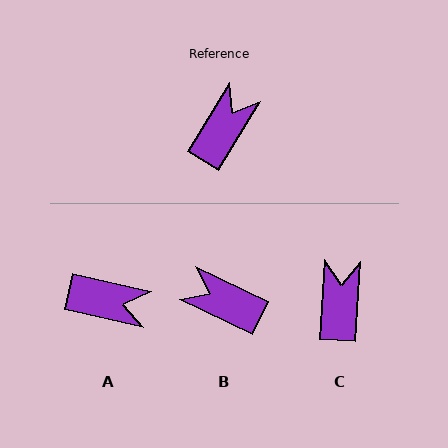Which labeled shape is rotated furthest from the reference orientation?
B, about 95 degrees away.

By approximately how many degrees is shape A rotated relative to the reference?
Approximately 72 degrees clockwise.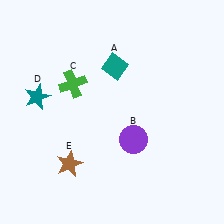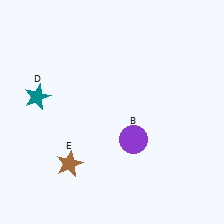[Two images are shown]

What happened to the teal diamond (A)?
The teal diamond (A) was removed in Image 2. It was in the top-right area of Image 1.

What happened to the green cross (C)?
The green cross (C) was removed in Image 2. It was in the top-left area of Image 1.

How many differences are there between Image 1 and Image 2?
There are 2 differences between the two images.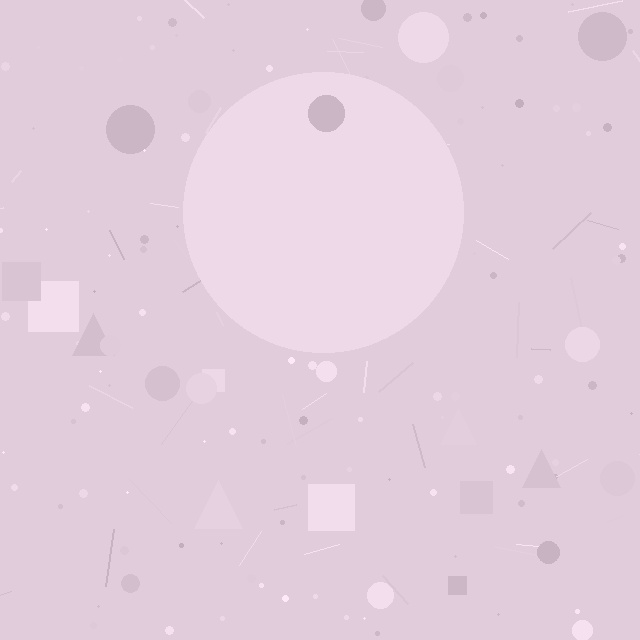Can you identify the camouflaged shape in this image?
The camouflaged shape is a circle.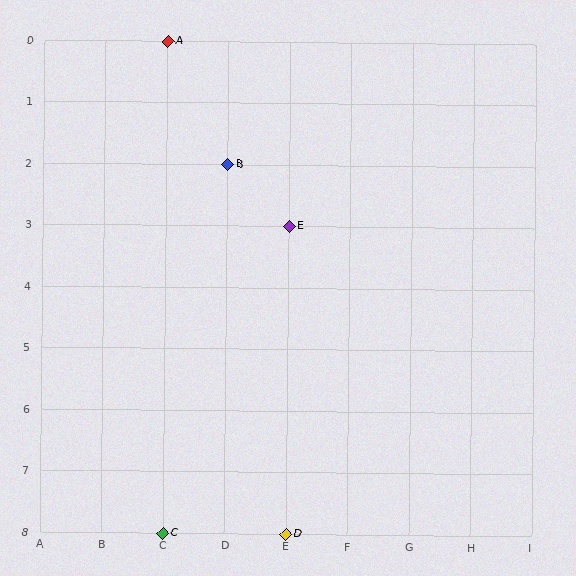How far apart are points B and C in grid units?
Points B and C are 1 column and 6 rows apart (about 6.1 grid units diagonally).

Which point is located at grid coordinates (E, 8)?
Point D is at (E, 8).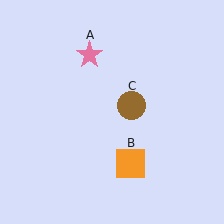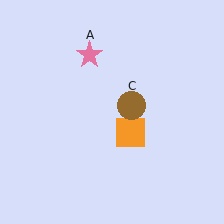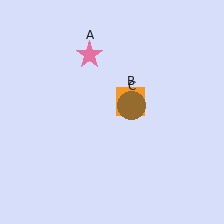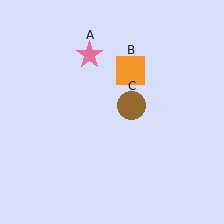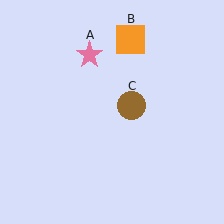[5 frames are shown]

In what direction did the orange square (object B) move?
The orange square (object B) moved up.